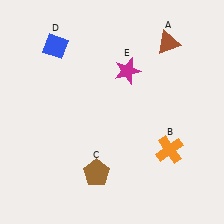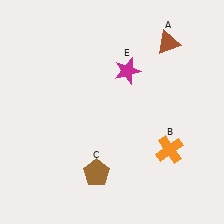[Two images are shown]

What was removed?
The blue diamond (D) was removed in Image 2.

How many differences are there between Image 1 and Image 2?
There is 1 difference between the two images.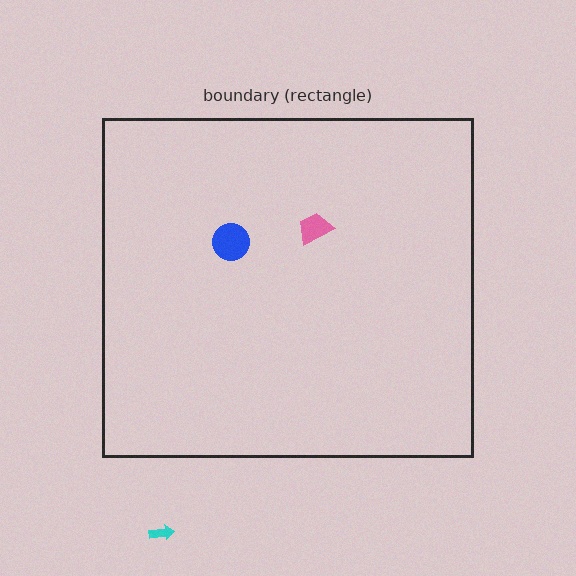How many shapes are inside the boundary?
2 inside, 1 outside.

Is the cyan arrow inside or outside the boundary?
Outside.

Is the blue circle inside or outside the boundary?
Inside.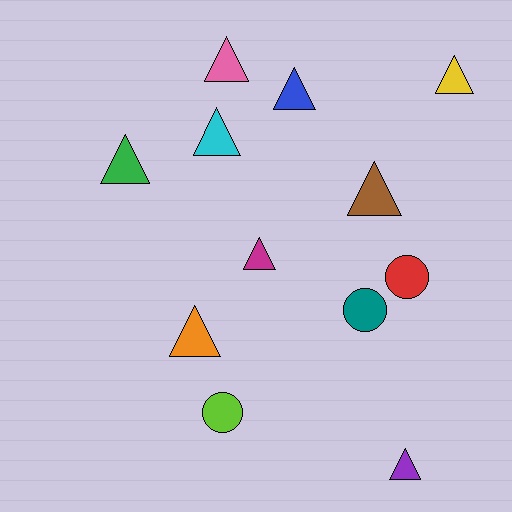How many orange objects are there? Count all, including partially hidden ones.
There is 1 orange object.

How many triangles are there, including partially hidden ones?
There are 9 triangles.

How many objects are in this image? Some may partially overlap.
There are 12 objects.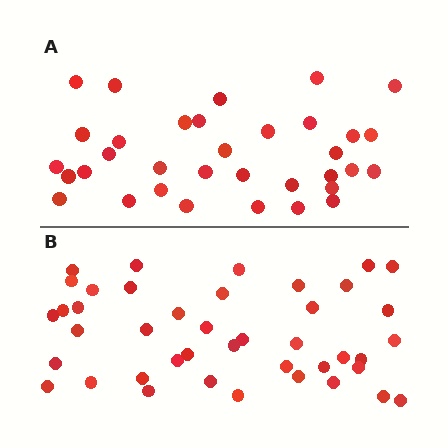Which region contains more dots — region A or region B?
Region B (the bottom region) has more dots.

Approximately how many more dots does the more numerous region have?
Region B has roughly 8 or so more dots than region A.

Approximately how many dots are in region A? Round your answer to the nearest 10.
About 30 dots. (The exact count is 34, which rounds to 30.)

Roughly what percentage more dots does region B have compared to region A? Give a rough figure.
About 25% more.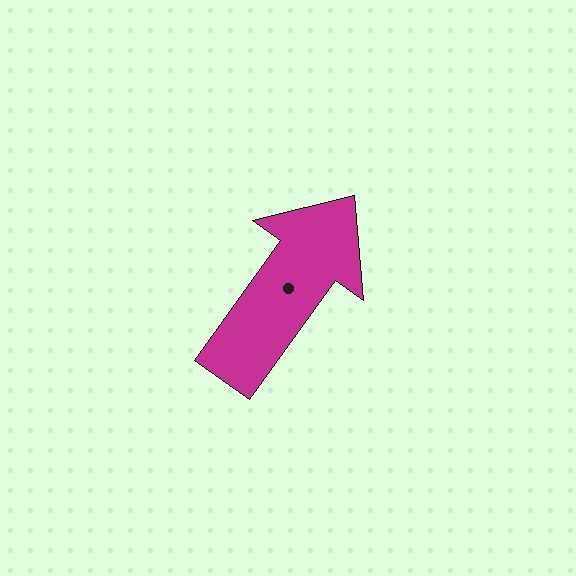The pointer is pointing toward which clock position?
Roughly 1 o'clock.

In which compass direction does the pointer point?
Northeast.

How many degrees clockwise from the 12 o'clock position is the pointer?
Approximately 36 degrees.